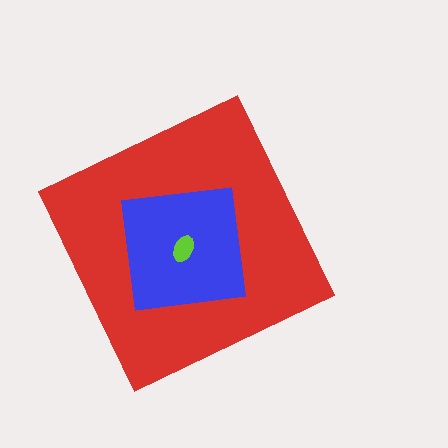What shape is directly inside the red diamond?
The blue square.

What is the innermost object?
The lime ellipse.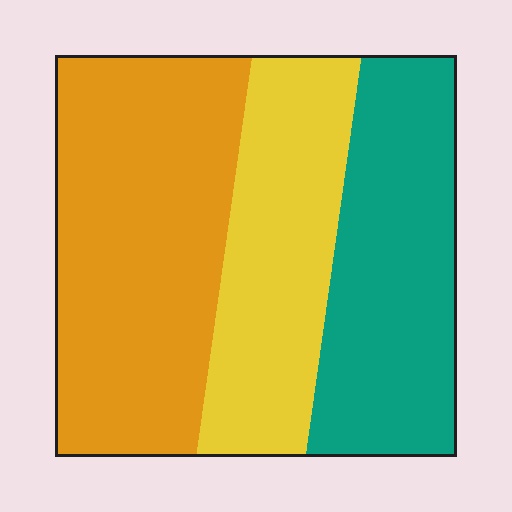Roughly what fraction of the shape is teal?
Teal takes up about one third (1/3) of the shape.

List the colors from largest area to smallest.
From largest to smallest: orange, teal, yellow.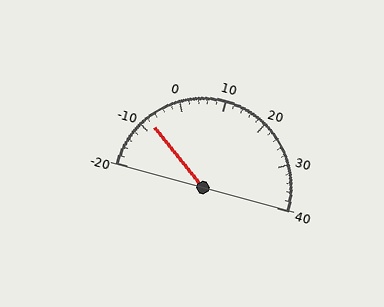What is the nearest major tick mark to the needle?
The nearest major tick mark is -10.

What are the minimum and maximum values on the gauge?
The gauge ranges from -20 to 40.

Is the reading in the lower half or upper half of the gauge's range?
The reading is in the lower half of the range (-20 to 40).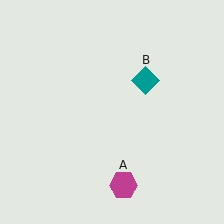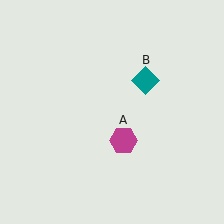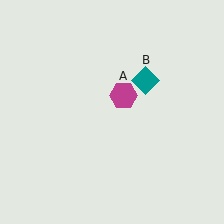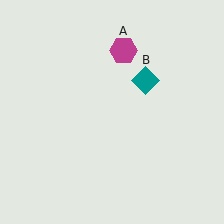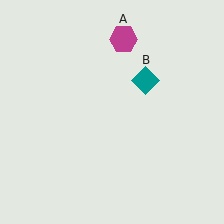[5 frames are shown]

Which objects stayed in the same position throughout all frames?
Teal diamond (object B) remained stationary.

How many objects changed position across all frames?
1 object changed position: magenta hexagon (object A).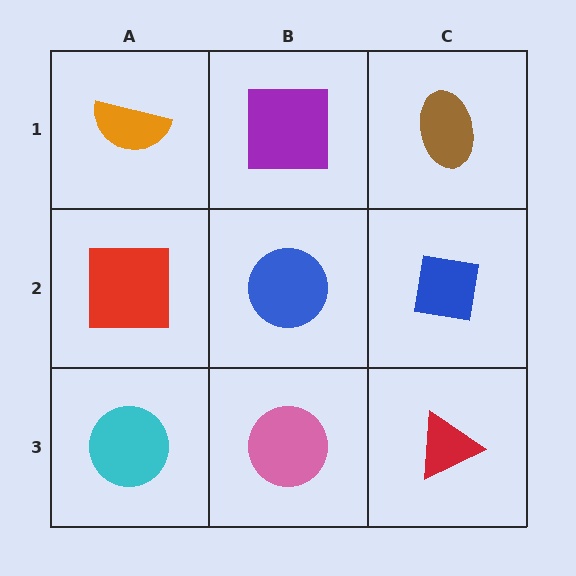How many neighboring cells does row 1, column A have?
2.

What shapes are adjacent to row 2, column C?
A brown ellipse (row 1, column C), a red triangle (row 3, column C), a blue circle (row 2, column B).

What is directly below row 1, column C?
A blue square.